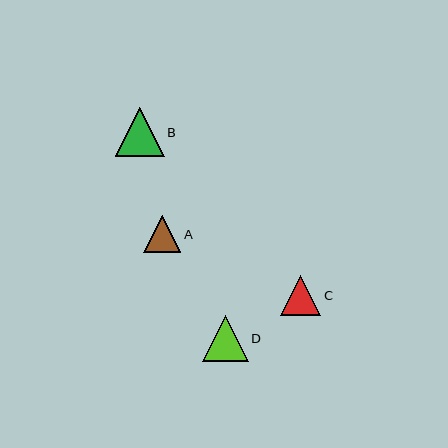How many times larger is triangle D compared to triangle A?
Triangle D is approximately 1.2 times the size of triangle A.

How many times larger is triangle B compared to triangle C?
Triangle B is approximately 1.2 times the size of triangle C.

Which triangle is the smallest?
Triangle A is the smallest with a size of approximately 37 pixels.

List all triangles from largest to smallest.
From largest to smallest: B, D, C, A.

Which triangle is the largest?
Triangle B is the largest with a size of approximately 49 pixels.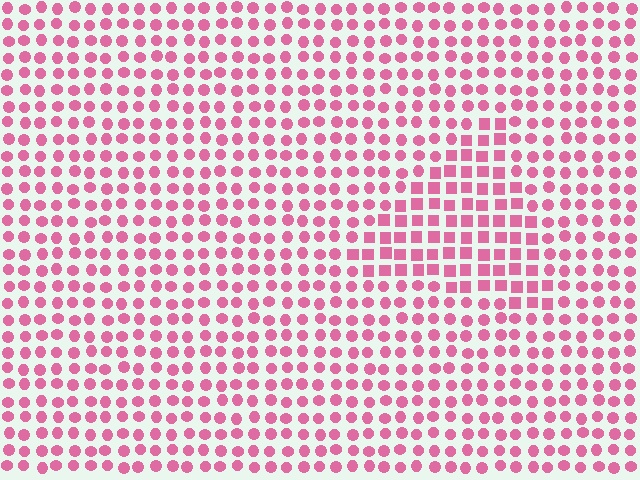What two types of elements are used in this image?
The image uses squares inside the triangle region and circles outside it.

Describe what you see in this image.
The image is filled with small pink elements arranged in a uniform grid. A triangle-shaped region contains squares, while the surrounding area contains circles. The boundary is defined purely by the change in element shape.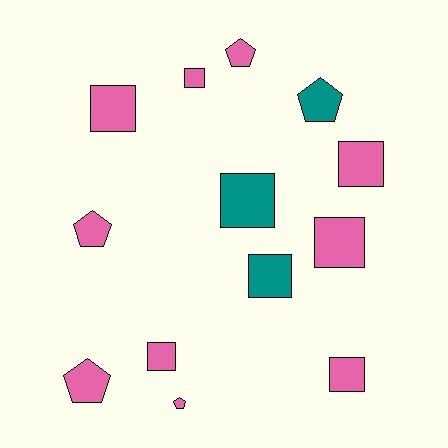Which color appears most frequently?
Pink, with 10 objects.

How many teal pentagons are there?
There is 1 teal pentagon.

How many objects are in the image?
There are 13 objects.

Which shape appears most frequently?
Square, with 8 objects.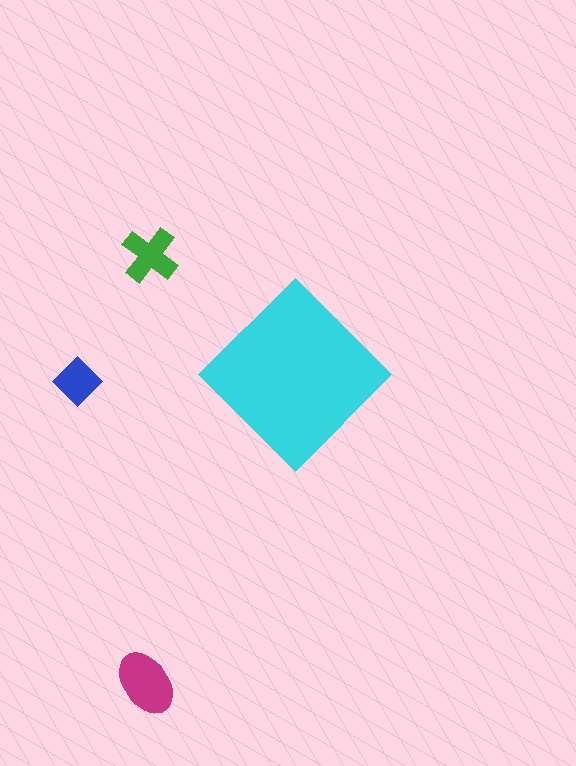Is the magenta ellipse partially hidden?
No, the magenta ellipse is fully visible.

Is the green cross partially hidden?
No, the green cross is fully visible.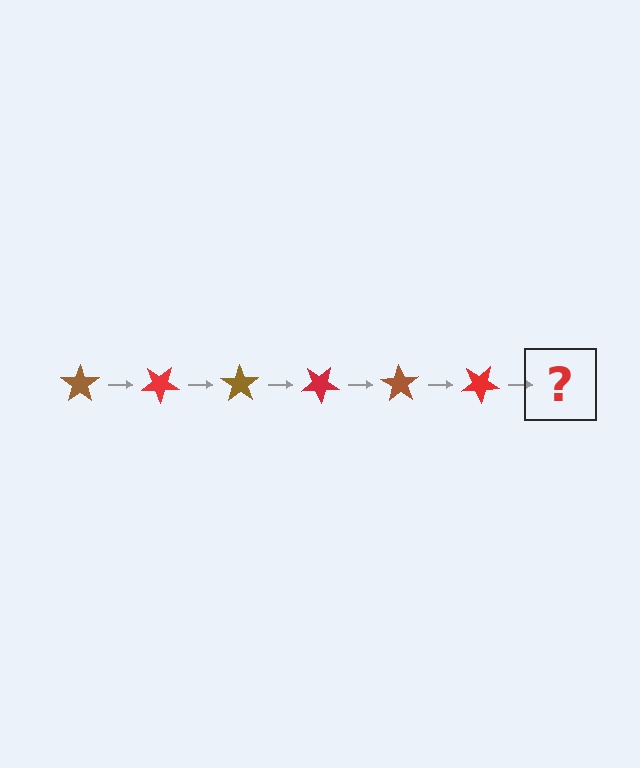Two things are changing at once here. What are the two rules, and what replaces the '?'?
The two rules are that it rotates 35 degrees each step and the color cycles through brown and red. The '?' should be a brown star, rotated 210 degrees from the start.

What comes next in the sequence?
The next element should be a brown star, rotated 210 degrees from the start.